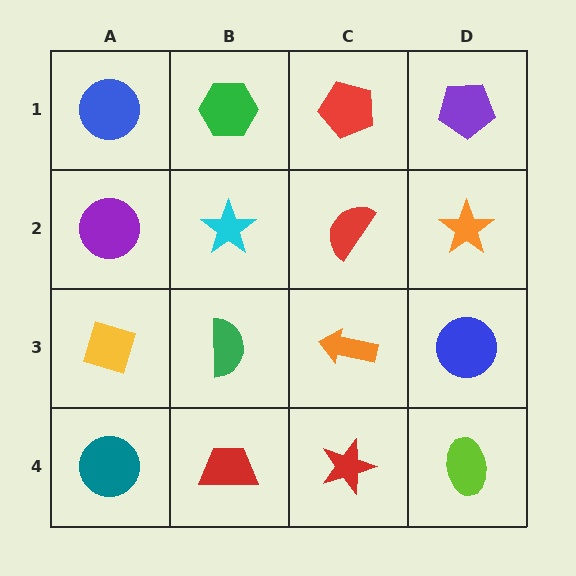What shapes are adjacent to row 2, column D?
A purple pentagon (row 1, column D), a blue circle (row 3, column D), a red semicircle (row 2, column C).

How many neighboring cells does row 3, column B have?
4.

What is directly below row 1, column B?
A cyan star.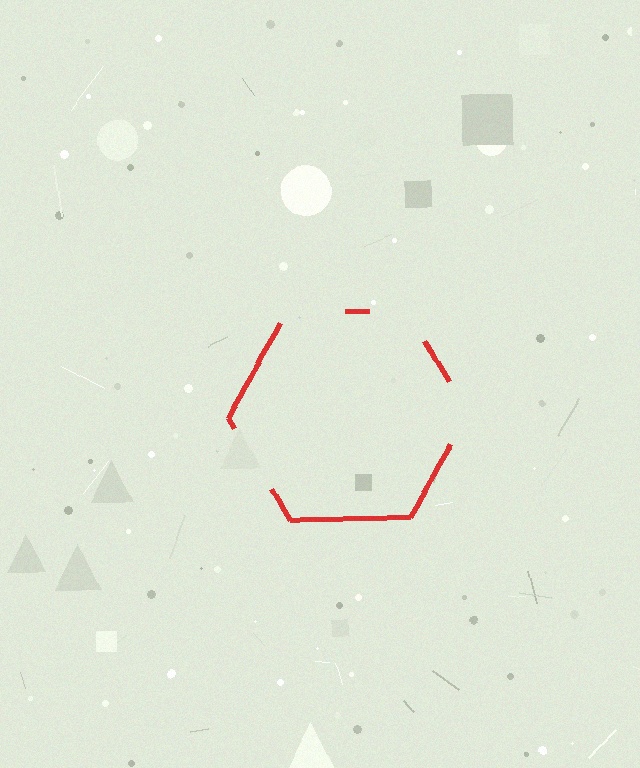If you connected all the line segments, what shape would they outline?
They would outline a hexagon.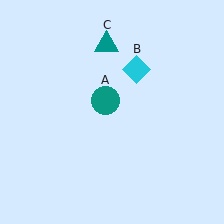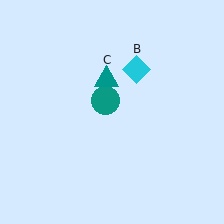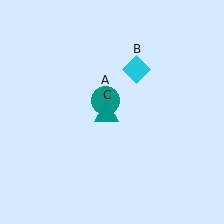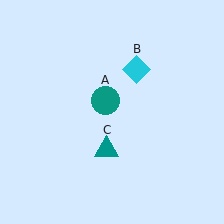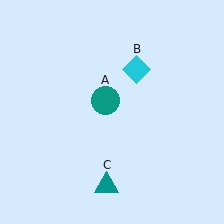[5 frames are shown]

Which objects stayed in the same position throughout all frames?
Teal circle (object A) and cyan diamond (object B) remained stationary.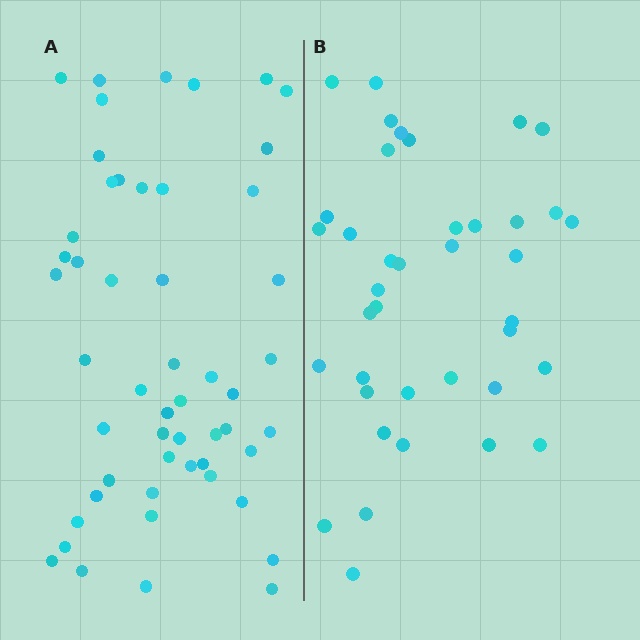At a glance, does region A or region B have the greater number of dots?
Region A (the left region) has more dots.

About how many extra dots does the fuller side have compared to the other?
Region A has approximately 15 more dots than region B.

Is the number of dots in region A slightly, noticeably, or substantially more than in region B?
Region A has noticeably more, but not dramatically so. The ratio is roughly 1.3 to 1.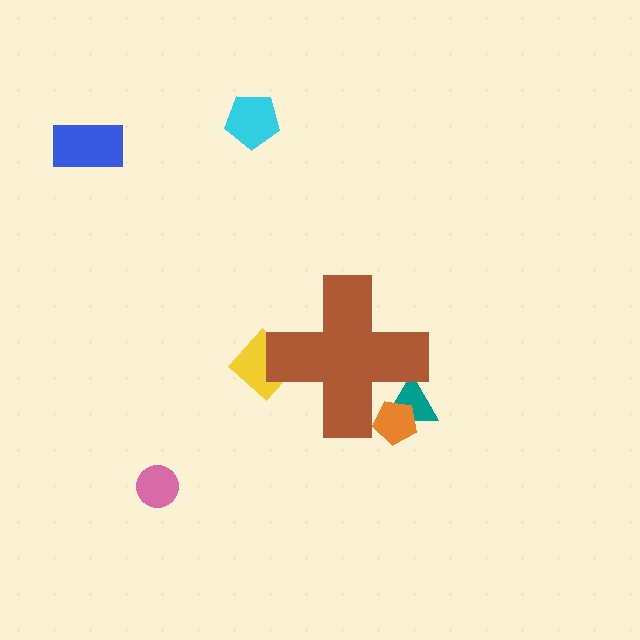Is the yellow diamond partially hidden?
Yes, the yellow diamond is partially hidden behind the brown cross.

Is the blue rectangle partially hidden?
No, the blue rectangle is fully visible.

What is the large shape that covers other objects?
A brown cross.